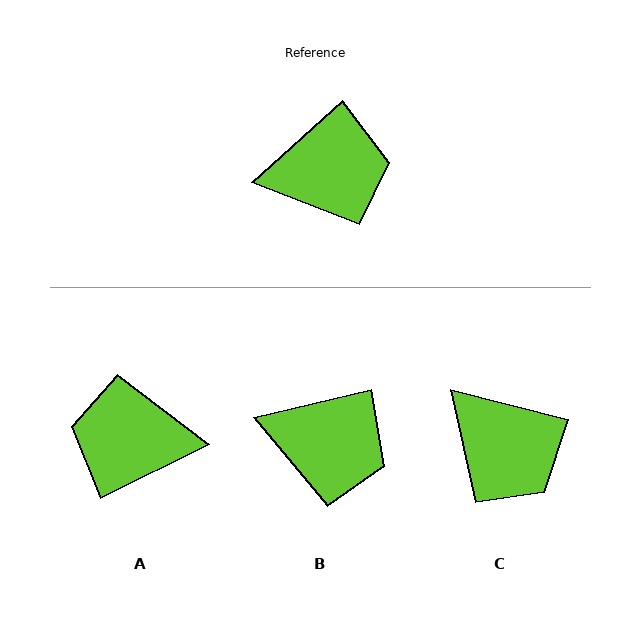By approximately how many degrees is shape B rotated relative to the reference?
Approximately 29 degrees clockwise.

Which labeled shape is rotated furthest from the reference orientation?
A, about 165 degrees away.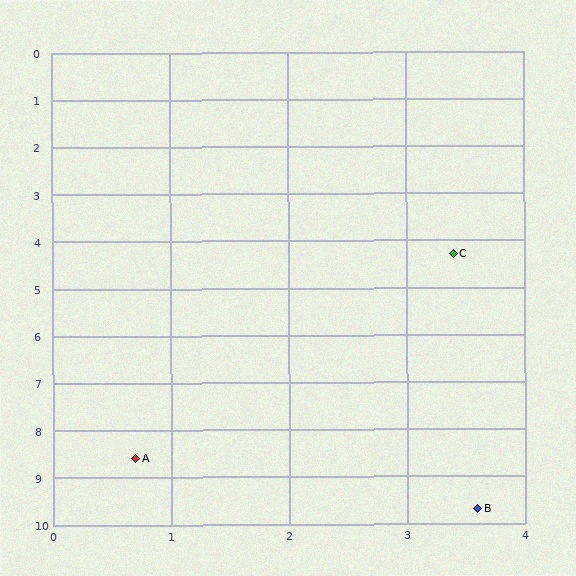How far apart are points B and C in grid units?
Points B and C are about 5.4 grid units apart.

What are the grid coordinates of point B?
Point B is at approximately (3.6, 9.7).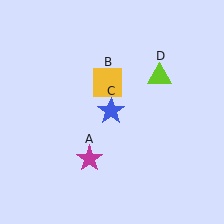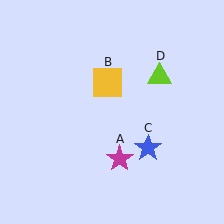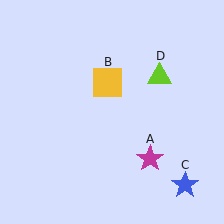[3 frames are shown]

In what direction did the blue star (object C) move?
The blue star (object C) moved down and to the right.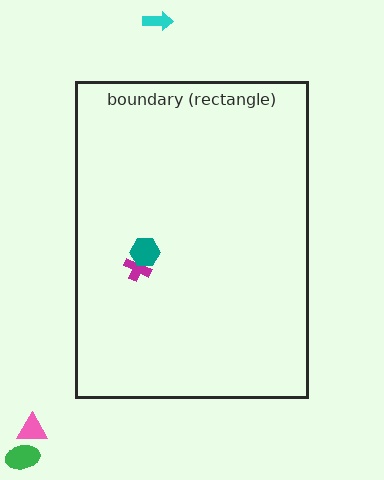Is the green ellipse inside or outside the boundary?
Outside.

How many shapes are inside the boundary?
2 inside, 3 outside.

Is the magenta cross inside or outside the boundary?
Inside.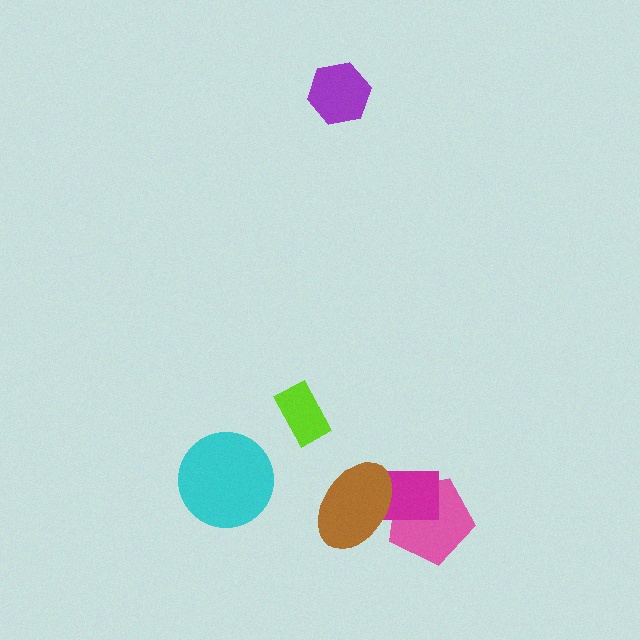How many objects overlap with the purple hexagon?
0 objects overlap with the purple hexagon.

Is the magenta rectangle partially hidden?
Yes, it is partially covered by another shape.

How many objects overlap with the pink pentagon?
2 objects overlap with the pink pentagon.